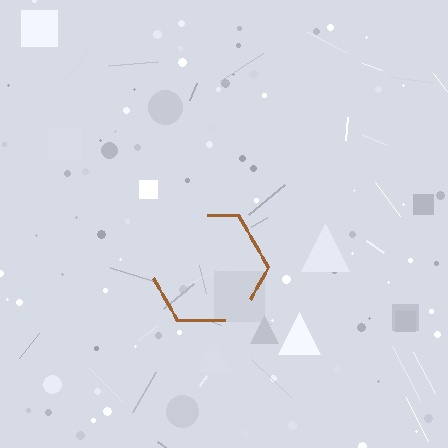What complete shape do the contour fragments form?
The contour fragments form a hexagon.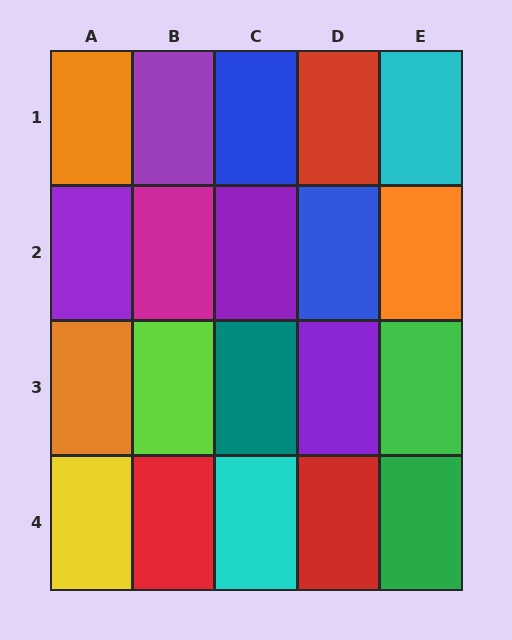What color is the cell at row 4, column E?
Green.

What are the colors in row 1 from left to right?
Orange, purple, blue, red, cyan.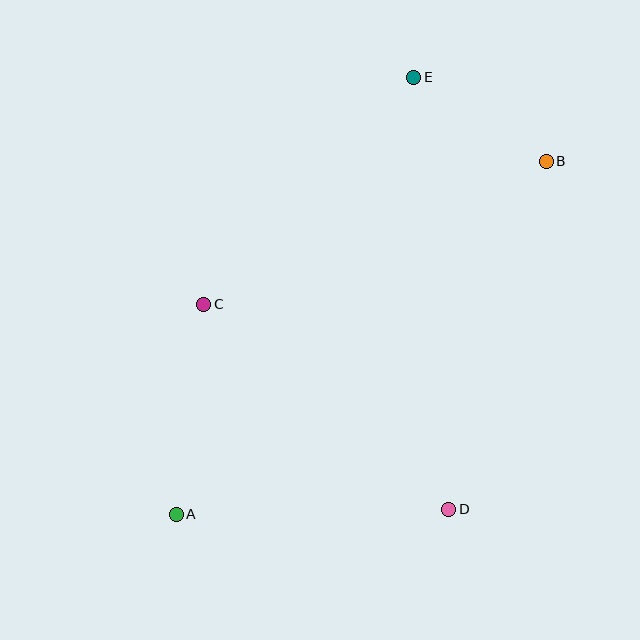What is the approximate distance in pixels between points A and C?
The distance between A and C is approximately 212 pixels.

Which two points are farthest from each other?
Points A and B are farthest from each other.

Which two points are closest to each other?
Points B and E are closest to each other.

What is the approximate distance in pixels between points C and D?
The distance between C and D is approximately 319 pixels.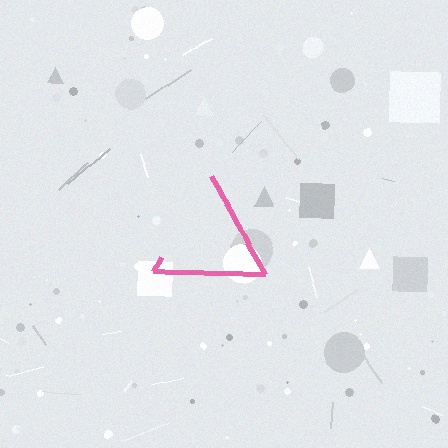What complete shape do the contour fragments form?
The contour fragments form a triangle.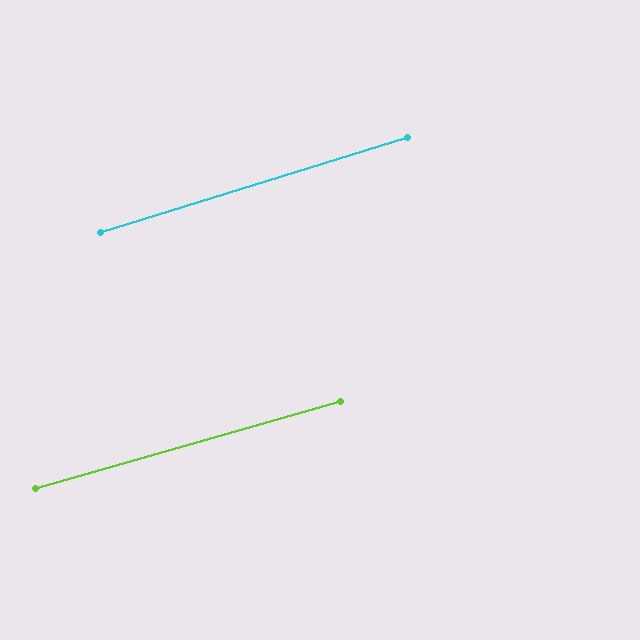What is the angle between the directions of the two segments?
Approximately 1 degree.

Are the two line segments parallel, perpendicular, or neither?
Parallel — their directions differ by only 1.2°.